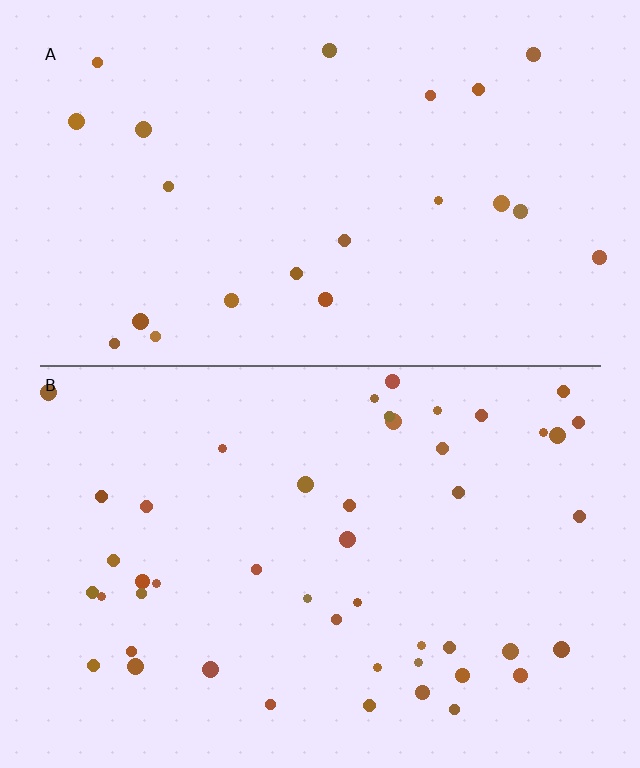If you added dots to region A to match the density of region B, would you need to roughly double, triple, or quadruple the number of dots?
Approximately double.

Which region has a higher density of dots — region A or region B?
B (the bottom).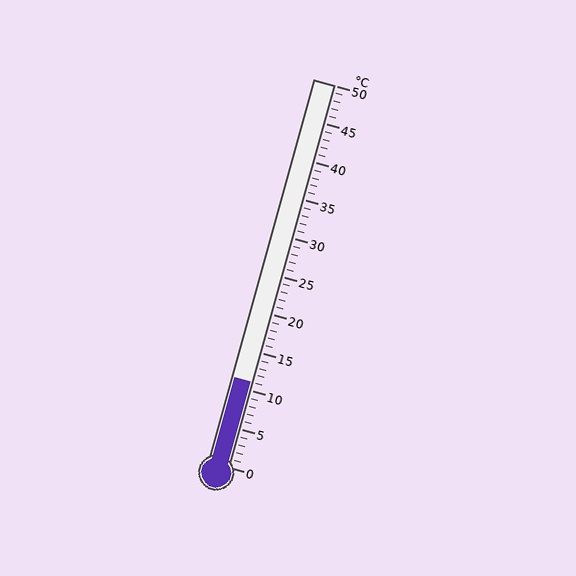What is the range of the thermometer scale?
The thermometer scale ranges from 0°C to 50°C.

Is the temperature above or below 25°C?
The temperature is below 25°C.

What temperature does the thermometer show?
The thermometer shows approximately 11°C.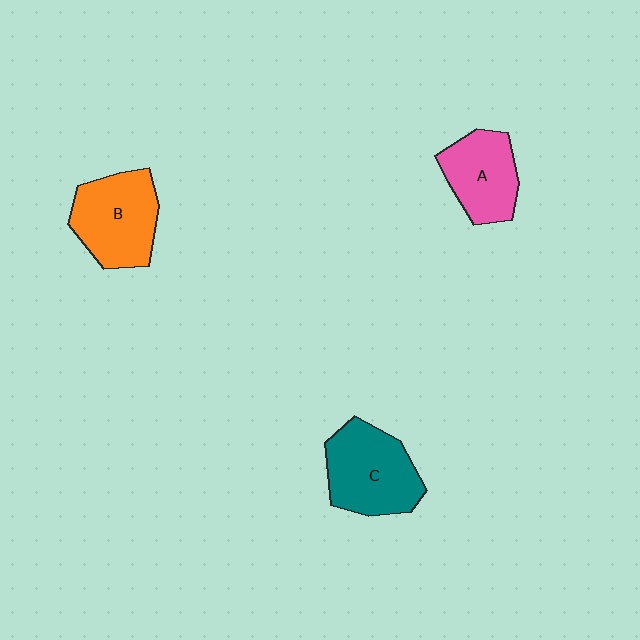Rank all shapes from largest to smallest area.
From largest to smallest: C (teal), B (orange), A (pink).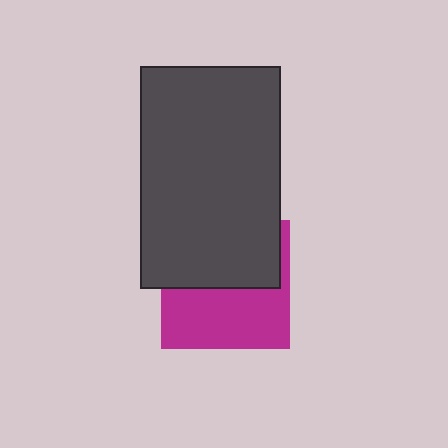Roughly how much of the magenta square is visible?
About half of it is visible (roughly 50%).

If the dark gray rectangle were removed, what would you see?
You would see the complete magenta square.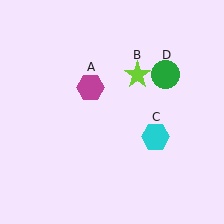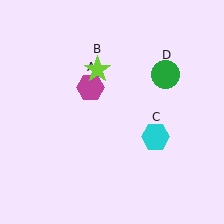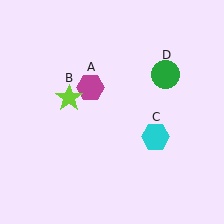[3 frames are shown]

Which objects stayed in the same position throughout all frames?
Magenta hexagon (object A) and cyan hexagon (object C) and green circle (object D) remained stationary.